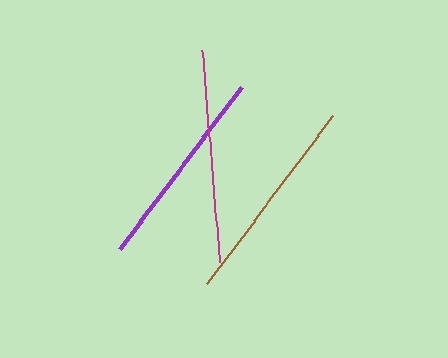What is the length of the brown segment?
The brown segment is approximately 210 pixels long.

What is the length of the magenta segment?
The magenta segment is approximately 212 pixels long.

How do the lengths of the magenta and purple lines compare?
The magenta and purple lines are approximately the same length.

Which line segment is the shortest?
The purple line is the shortest at approximately 204 pixels.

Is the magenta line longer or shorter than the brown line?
The magenta line is longer than the brown line.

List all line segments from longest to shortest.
From longest to shortest: magenta, brown, purple.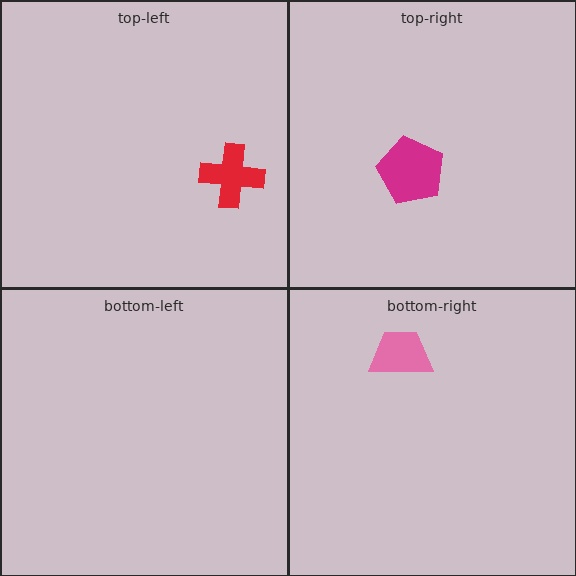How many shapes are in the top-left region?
1.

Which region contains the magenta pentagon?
The top-right region.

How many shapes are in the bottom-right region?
1.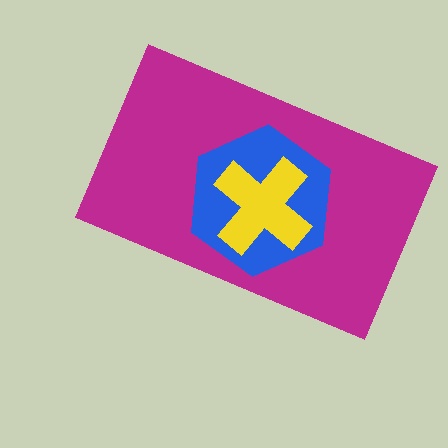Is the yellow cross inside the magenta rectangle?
Yes.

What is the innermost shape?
The yellow cross.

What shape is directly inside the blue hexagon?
The yellow cross.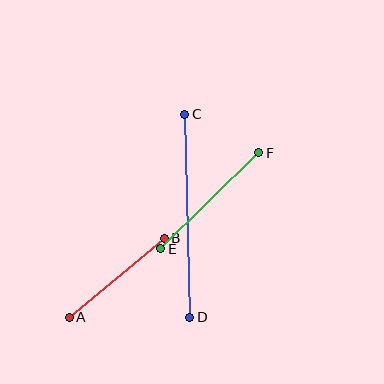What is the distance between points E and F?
The distance is approximately 137 pixels.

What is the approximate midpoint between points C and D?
The midpoint is at approximately (187, 216) pixels.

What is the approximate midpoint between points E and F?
The midpoint is at approximately (210, 201) pixels.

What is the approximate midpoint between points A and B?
The midpoint is at approximately (117, 278) pixels.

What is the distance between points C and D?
The distance is approximately 203 pixels.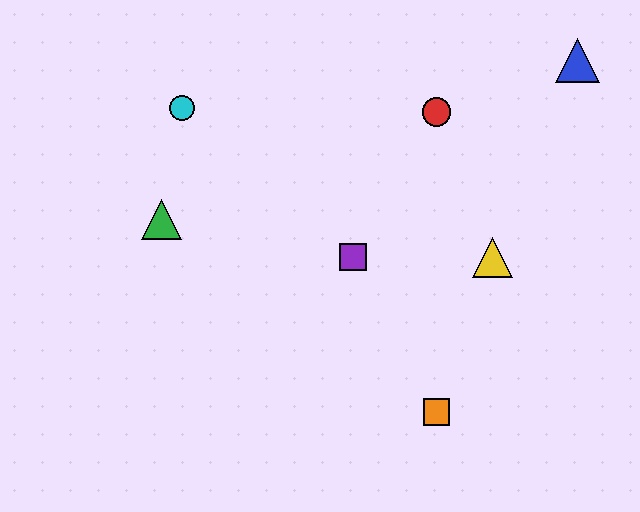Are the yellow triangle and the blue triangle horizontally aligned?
No, the yellow triangle is at y≈257 and the blue triangle is at y≈61.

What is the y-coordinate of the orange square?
The orange square is at y≈412.